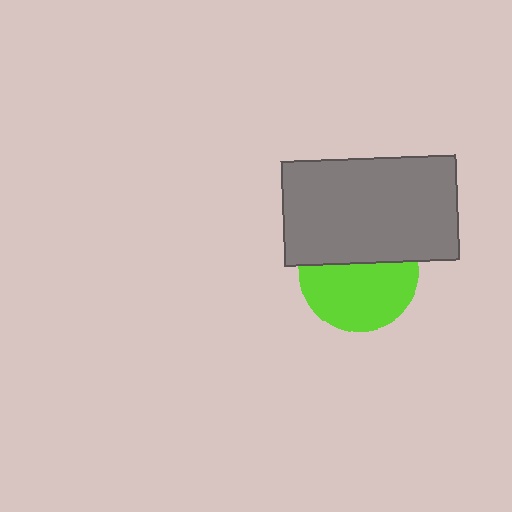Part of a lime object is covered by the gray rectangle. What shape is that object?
It is a circle.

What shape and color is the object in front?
The object in front is a gray rectangle.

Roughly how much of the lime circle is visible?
About half of it is visible (roughly 59%).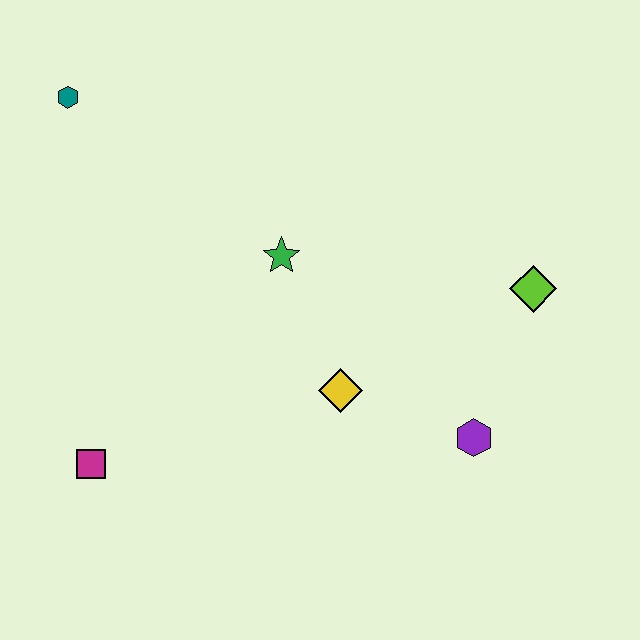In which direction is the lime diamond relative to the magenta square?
The lime diamond is to the right of the magenta square.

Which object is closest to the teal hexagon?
The green star is closest to the teal hexagon.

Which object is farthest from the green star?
The magenta square is farthest from the green star.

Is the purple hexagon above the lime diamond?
No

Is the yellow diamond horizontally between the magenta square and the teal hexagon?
No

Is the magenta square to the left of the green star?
Yes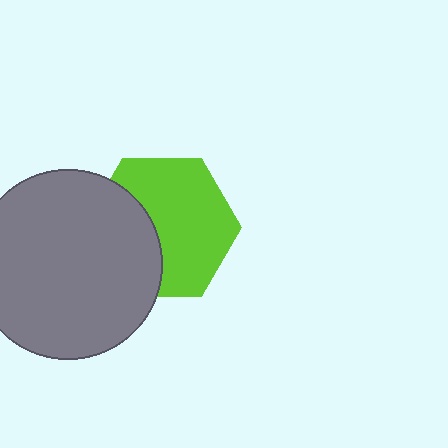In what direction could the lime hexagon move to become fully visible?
The lime hexagon could move right. That would shift it out from behind the gray circle entirely.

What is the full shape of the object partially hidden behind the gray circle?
The partially hidden object is a lime hexagon.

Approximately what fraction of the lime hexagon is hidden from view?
Roughly 37% of the lime hexagon is hidden behind the gray circle.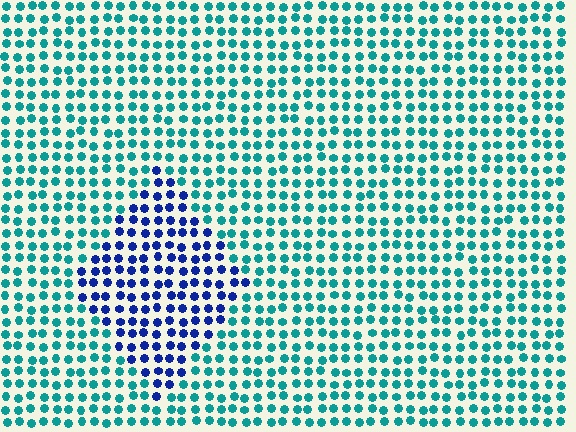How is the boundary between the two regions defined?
The boundary is defined purely by a slight shift in hue (about 53 degrees). Spacing, size, and orientation are identical on both sides.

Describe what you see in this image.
The image is filled with small teal elements in a uniform arrangement. A diamond-shaped region is visible where the elements are tinted to a slightly different hue, forming a subtle color boundary.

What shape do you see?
I see a diamond.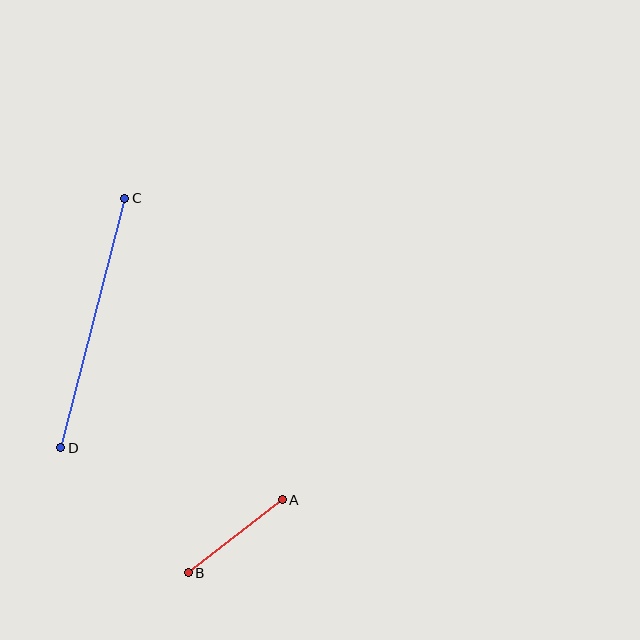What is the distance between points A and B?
The distance is approximately 119 pixels.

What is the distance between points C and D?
The distance is approximately 258 pixels.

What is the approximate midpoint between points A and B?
The midpoint is at approximately (235, 536) pixels.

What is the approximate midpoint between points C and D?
The midpoint is at approximately (93, 323) pixels.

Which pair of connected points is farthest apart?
Points C and D are farthest apart.